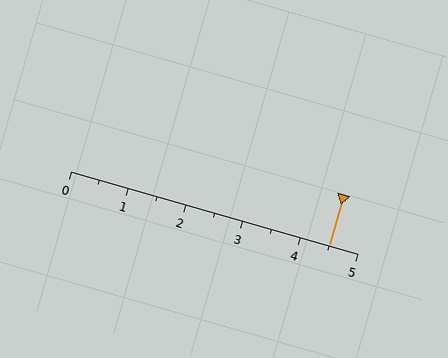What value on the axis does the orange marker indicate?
The marker indicates approximately 4.5.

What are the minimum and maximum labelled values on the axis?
The axis runs from 0 to 5.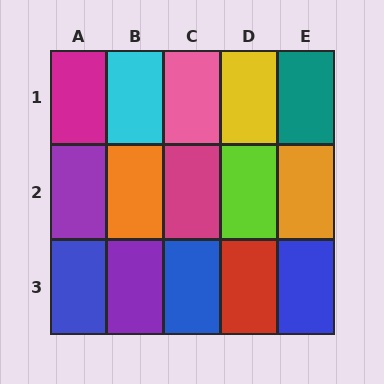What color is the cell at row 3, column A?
Blue.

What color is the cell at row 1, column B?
Cyan.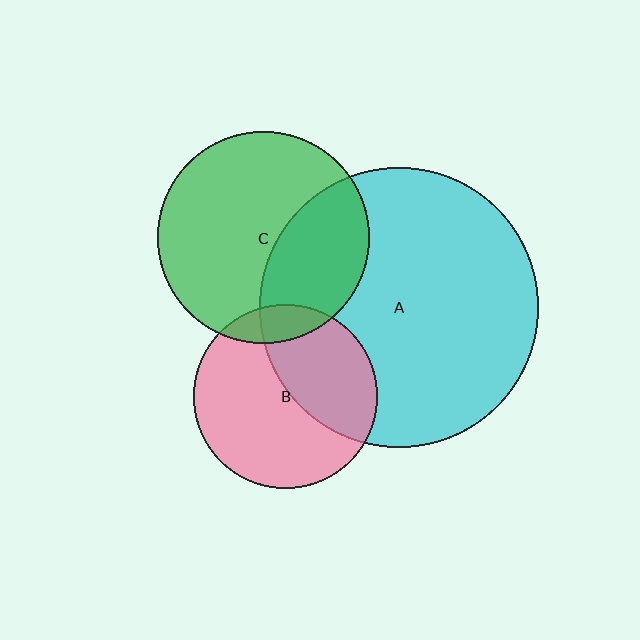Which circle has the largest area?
Circle A (cyan).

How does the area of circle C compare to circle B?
Approximately 1.3 times.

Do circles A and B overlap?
Yes.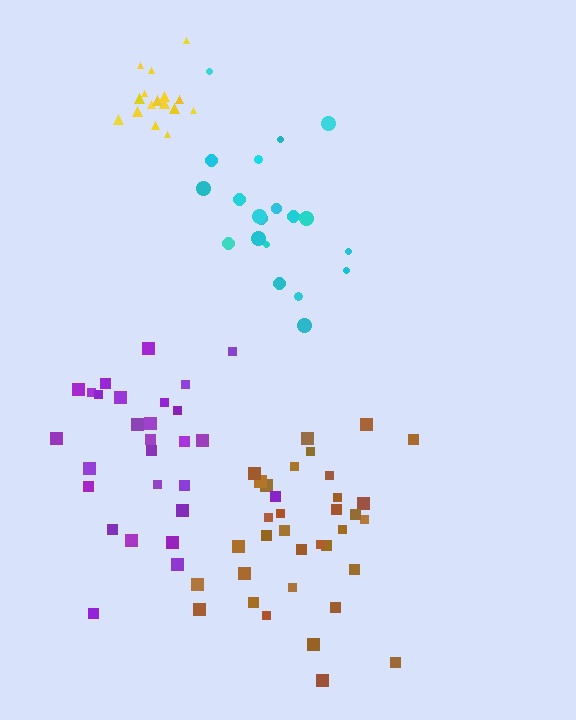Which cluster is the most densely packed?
Yellow.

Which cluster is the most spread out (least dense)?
Cyan.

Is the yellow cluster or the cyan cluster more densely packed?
Yellow.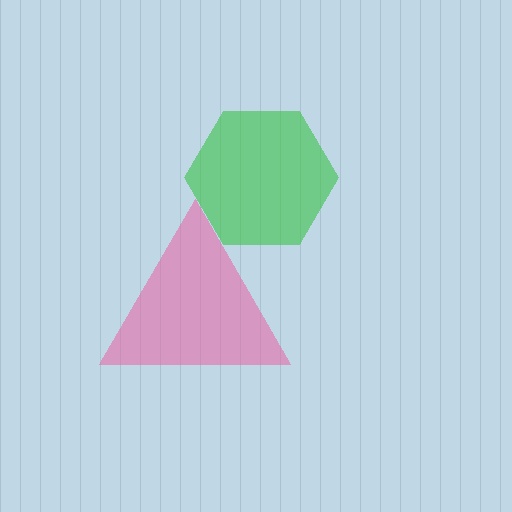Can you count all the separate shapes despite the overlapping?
Yes, there are 2 separate shapes.